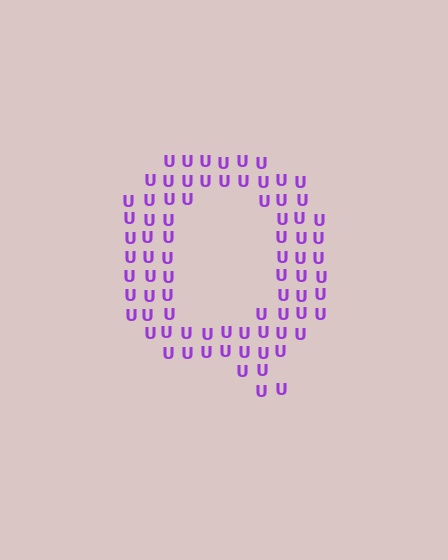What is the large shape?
The large shape is the letter Q.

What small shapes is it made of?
It is made of small letter U's.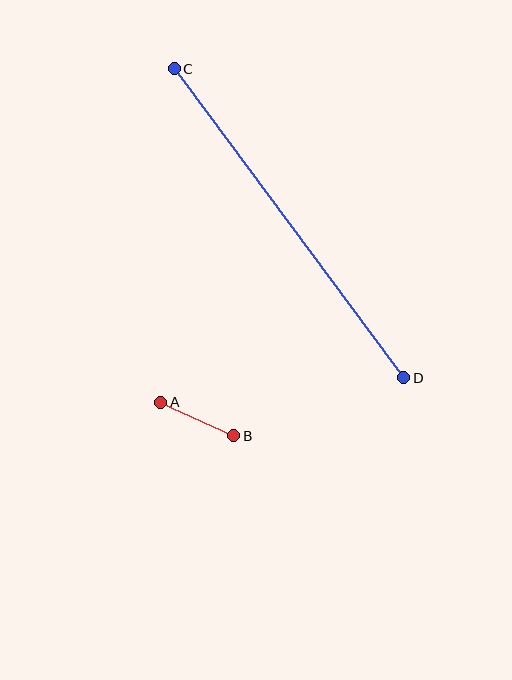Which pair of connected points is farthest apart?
Points C and D are farthest apart.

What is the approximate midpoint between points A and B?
The midpoint is at approximately (197, 419) pixels.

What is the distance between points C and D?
The distance is approximately 385 pixels.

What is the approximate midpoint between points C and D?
The midpoint is at approximately (289, 223) pixels.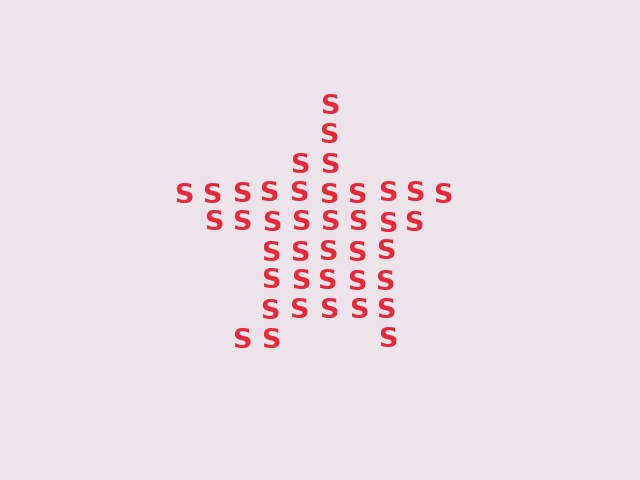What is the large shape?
The large shape is a star.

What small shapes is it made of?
It is made of small letter S's.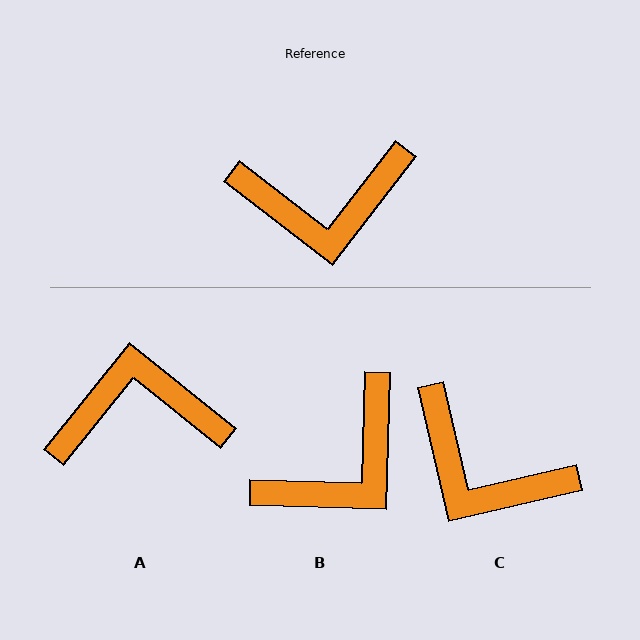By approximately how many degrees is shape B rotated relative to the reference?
Approximately 36 degrees counter-clockwise.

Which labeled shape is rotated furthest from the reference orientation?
A, about 179 degrees away.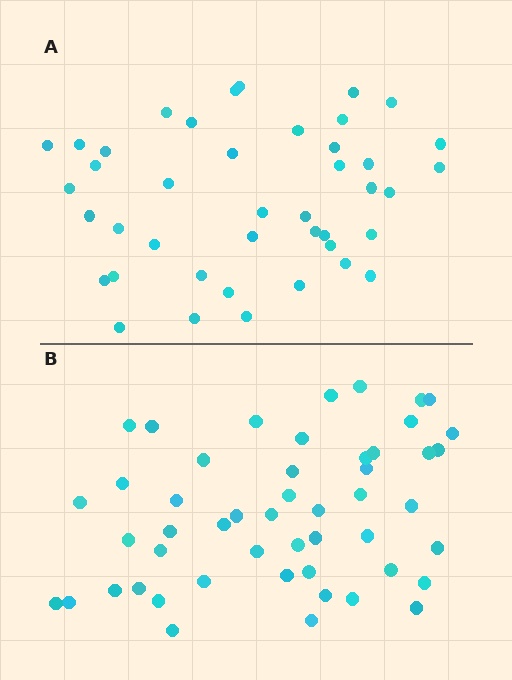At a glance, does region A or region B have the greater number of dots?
Region B (the bottom region) has more dots.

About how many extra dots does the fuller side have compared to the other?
Region B has roughly 8 or so more dots than region A.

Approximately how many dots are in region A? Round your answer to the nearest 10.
About 40 dots. (The exact count is 42, which rounds to 40.)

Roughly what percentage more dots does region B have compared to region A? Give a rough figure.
About 20% more.